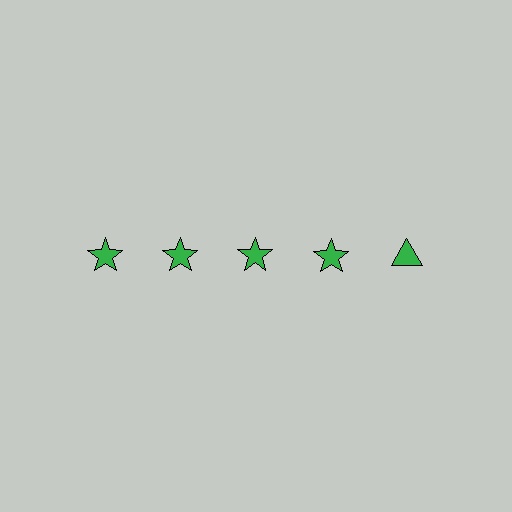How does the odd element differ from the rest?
It has a different shape: triangle instead of star.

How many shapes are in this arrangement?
There are 5 shapes arranged in a grid pattern.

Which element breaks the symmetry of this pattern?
The green triangle in the top row, rightmost column breaks the symmetry. All other shapes are green stars.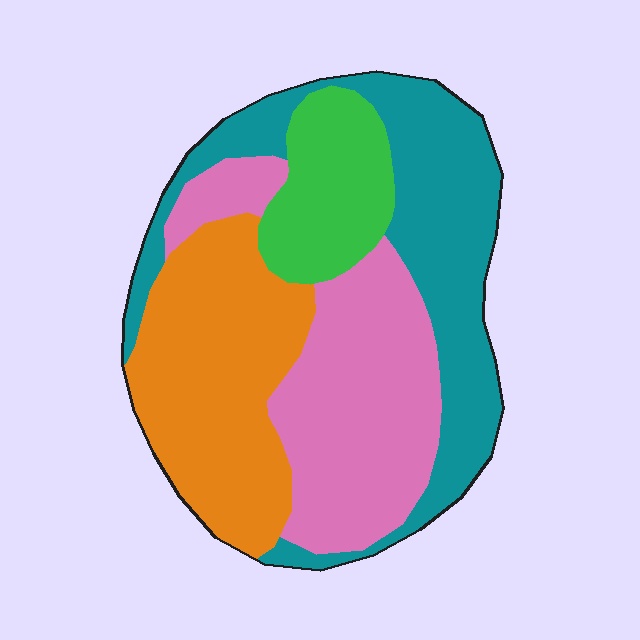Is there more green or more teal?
Teal.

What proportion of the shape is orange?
Orange takes up about one quarter (1/4) of the shape.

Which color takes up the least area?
Green, at roughly 15%.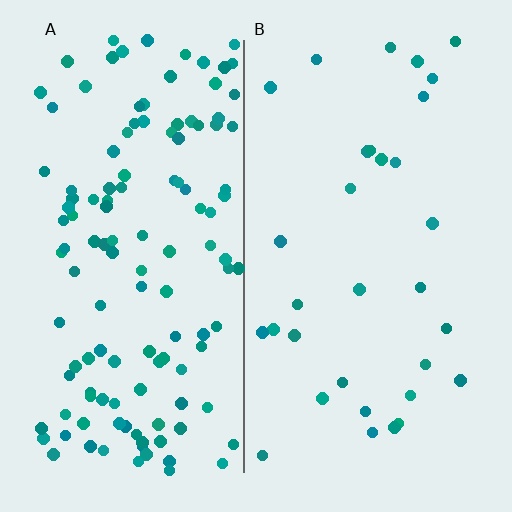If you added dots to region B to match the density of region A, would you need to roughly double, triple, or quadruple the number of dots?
Approximately quadruple.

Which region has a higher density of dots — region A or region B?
A (the left).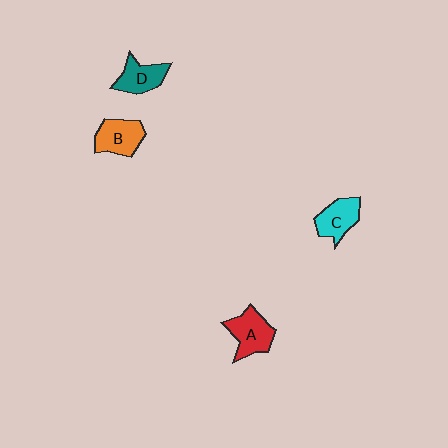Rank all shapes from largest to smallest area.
From largest to smallest: A (red), B (orange), C (cyan), D (teal).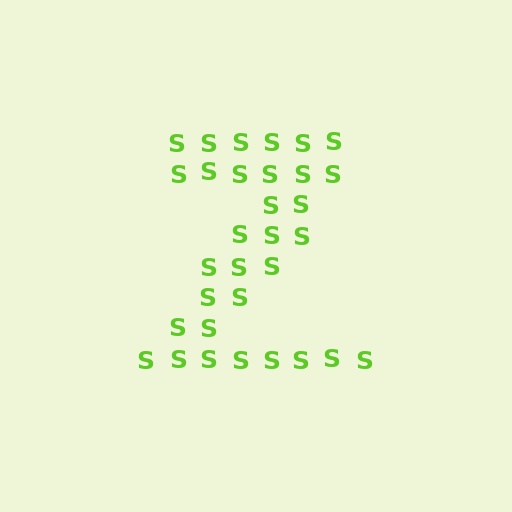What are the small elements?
The small elements are letter S's.